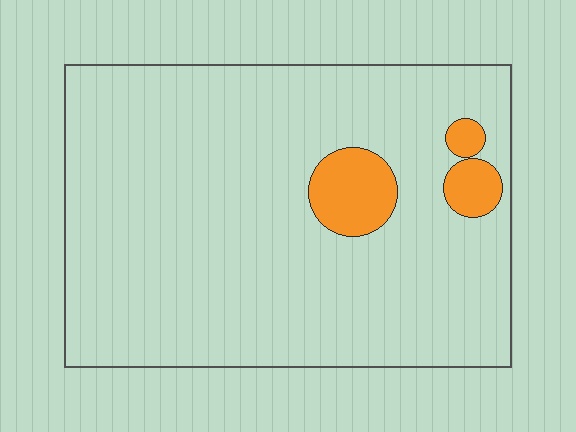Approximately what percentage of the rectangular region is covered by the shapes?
Approximately 10%.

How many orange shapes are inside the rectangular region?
3.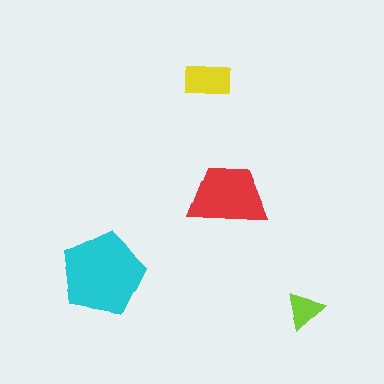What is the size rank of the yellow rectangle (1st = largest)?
3rd.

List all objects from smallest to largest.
The lime triangle, the yellow rectangle, the red trapezoid, the cyan pentagon.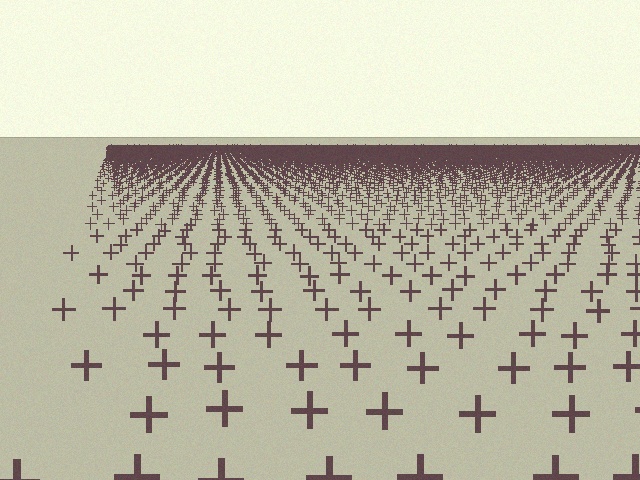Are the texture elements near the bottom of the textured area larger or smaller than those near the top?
Larger. Near the bottom, elements are closer to the viewer and appear at a bigger on-screen size.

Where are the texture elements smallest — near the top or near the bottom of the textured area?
Near the top.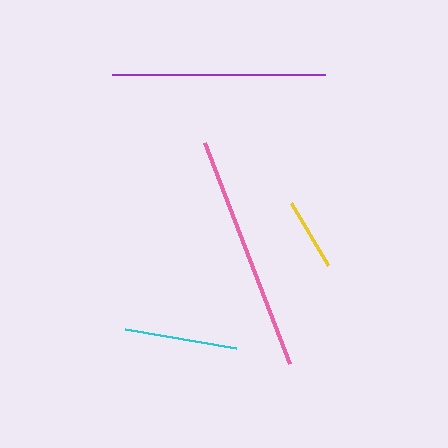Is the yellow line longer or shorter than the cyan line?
The cyan line is longer than the yellow line.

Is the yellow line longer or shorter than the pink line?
The pink line is longer than the yellow line.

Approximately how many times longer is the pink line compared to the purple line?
The pink line is approximately 1.1 times the length of the purple line.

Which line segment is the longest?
The pink line is the longest at approximately 238 pixels.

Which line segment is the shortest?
The yellow line is the shortest at approximately 73 pixels.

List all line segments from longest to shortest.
From longest to shortest: pink, purple, cyan, yellow.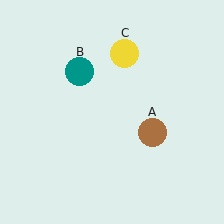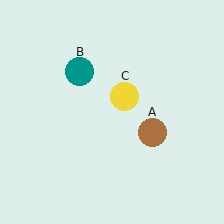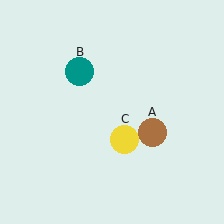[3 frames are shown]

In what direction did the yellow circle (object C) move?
The yellow circle (object C) moved down.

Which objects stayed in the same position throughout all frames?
Brown circle (object A) and teal circle (object B) remained stationary.